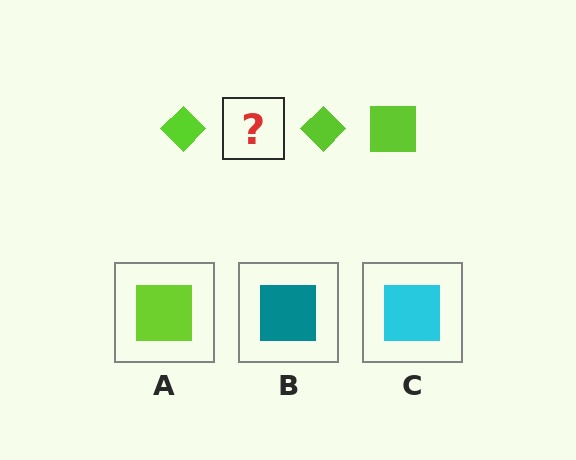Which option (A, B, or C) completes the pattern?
A.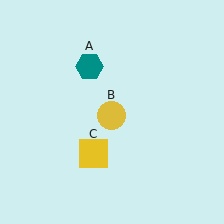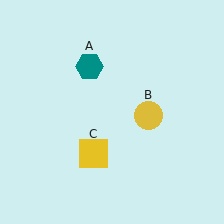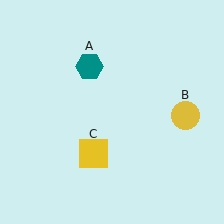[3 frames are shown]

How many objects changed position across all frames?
1 object changed position: yellow circle (object B).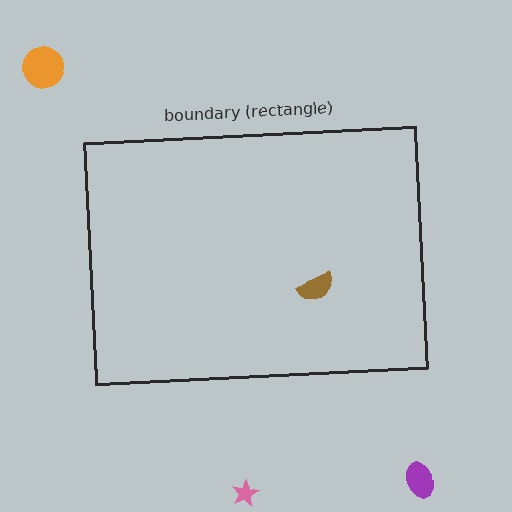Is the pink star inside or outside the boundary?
Outside.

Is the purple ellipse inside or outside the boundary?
Outside.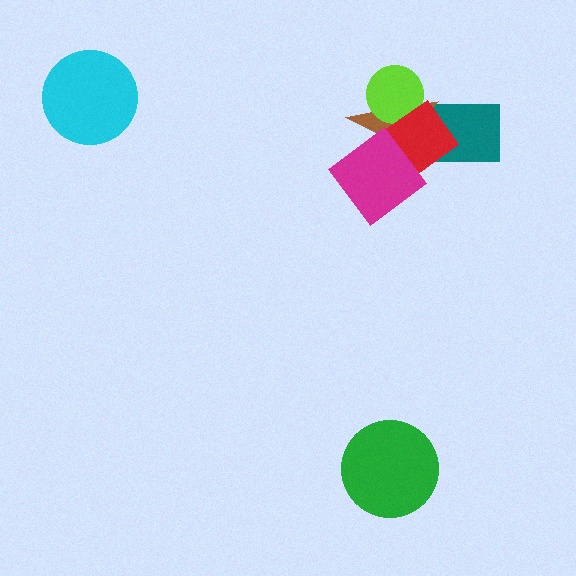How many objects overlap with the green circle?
0 objects overlap with the green circle.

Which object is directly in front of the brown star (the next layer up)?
The lime circle is directly in front of the brown star.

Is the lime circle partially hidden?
No, no other shape covers it.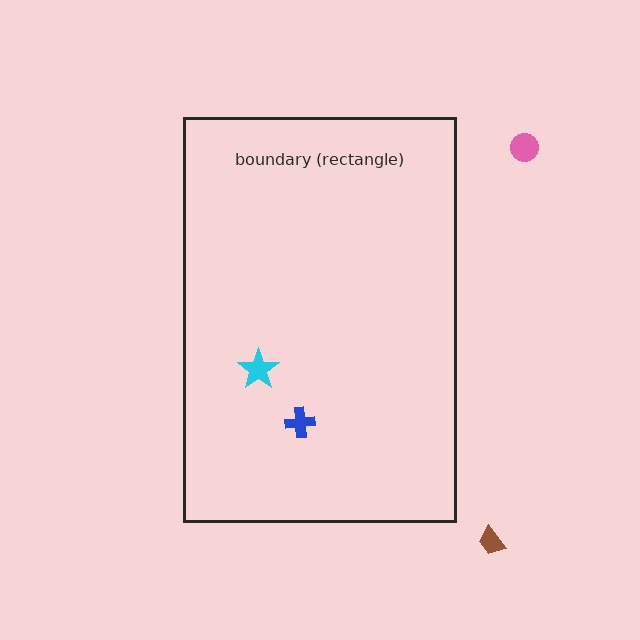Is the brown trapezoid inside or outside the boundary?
Outside.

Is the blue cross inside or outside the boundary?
Inside.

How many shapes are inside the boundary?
2 inside, 2 outside.